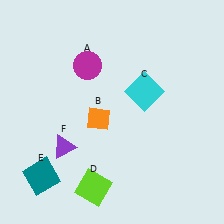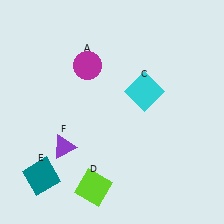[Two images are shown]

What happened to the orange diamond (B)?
The orange diamond (B) was removed in Image 2. It was in the bottom-left area of Image 1.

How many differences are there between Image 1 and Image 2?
There is 1 difference between the two images.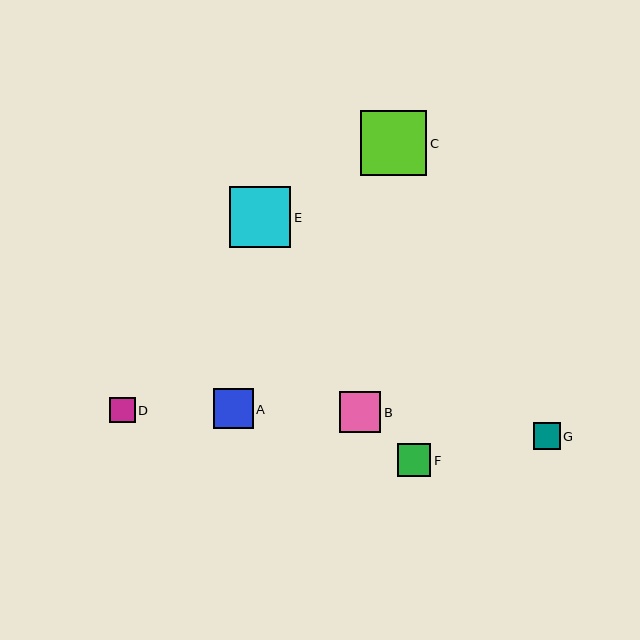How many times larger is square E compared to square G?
Square E is approximately 2.3 times the size of square G.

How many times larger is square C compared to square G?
Square C is approximately 2.4 times the size of square G.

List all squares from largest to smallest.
From largest to smallest: C, E, B, A, F, G, D.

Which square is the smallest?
Square D is the smallest with a size of approximately 26 pixels.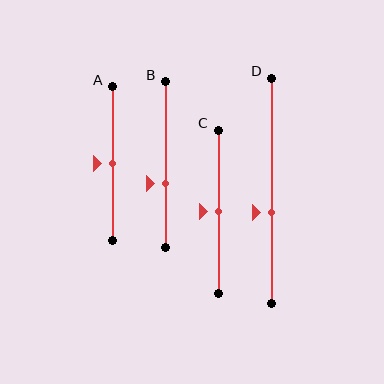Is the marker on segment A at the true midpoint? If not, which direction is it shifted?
Yes, the marker on segment A is at the true midpoint.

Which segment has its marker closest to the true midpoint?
Segment A has its marker closest to the true midpoint.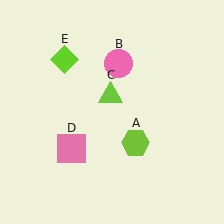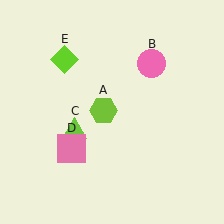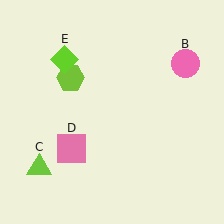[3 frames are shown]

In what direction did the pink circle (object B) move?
The pink circle (object B) moved right.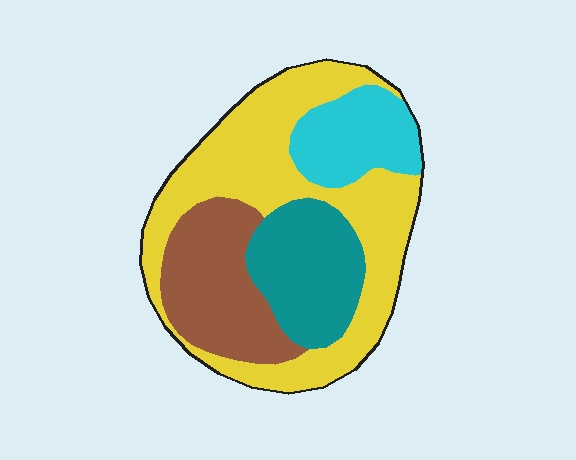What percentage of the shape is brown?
Brown takes up between a sixth and a third of the shape.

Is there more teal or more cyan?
Teal.